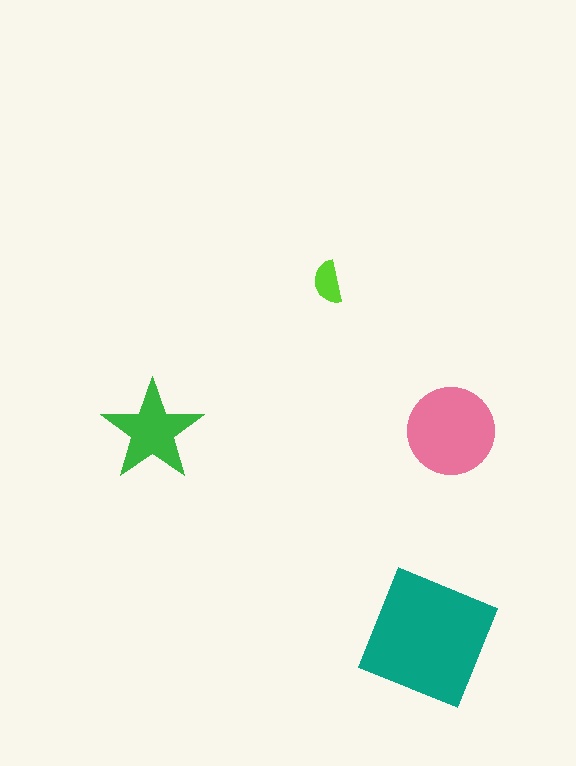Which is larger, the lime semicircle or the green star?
The green star.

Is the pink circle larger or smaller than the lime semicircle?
Larger.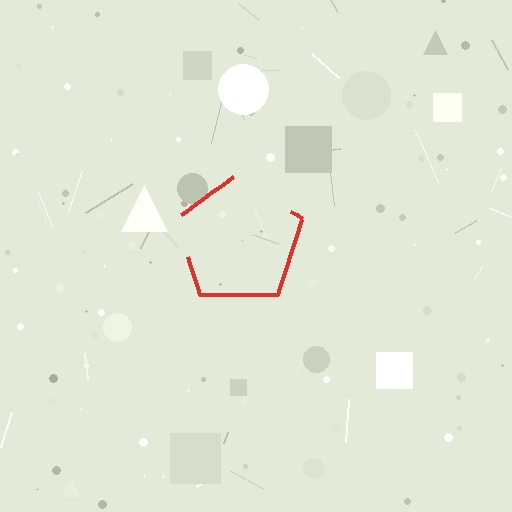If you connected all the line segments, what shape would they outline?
They would outline a pentagon.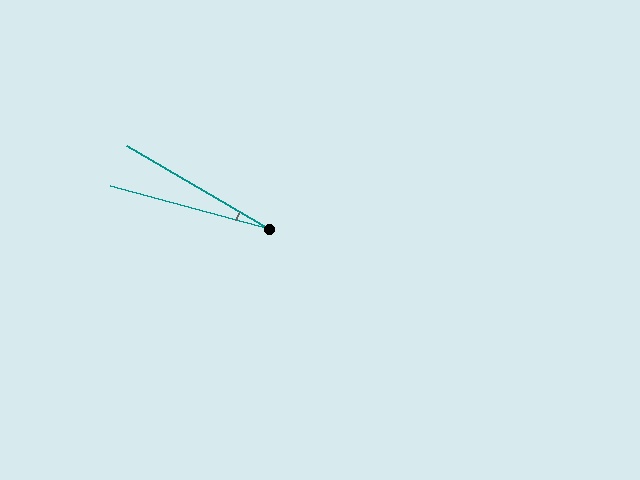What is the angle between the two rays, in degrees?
Approximately 15 degrees.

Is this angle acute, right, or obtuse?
It is acute.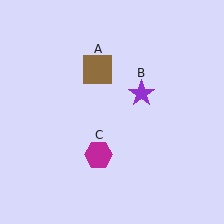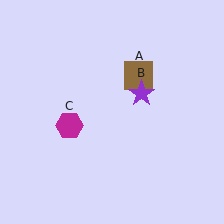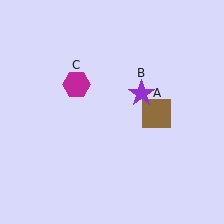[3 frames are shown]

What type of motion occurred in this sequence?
The brown square (object A), magenta hexagon (object C) rotated clockwise around the center of the scene.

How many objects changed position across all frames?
2 objects changed position: brown square (object A), magenta hexagon (object C).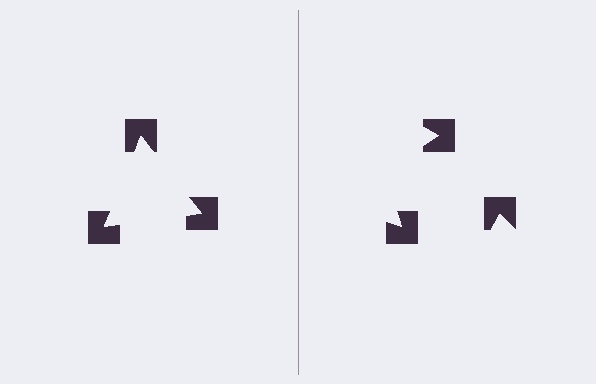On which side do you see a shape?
An illusory triangle appears on the left side. On the right side the wedge cuts are rotated, so no coherent shape forms.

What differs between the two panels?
The notched squares are positioned identically on both sides; only the wedge orientations differ. On the left they align to a triangle; on the right they are misaligned.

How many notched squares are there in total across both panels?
6 — 3 on each side.